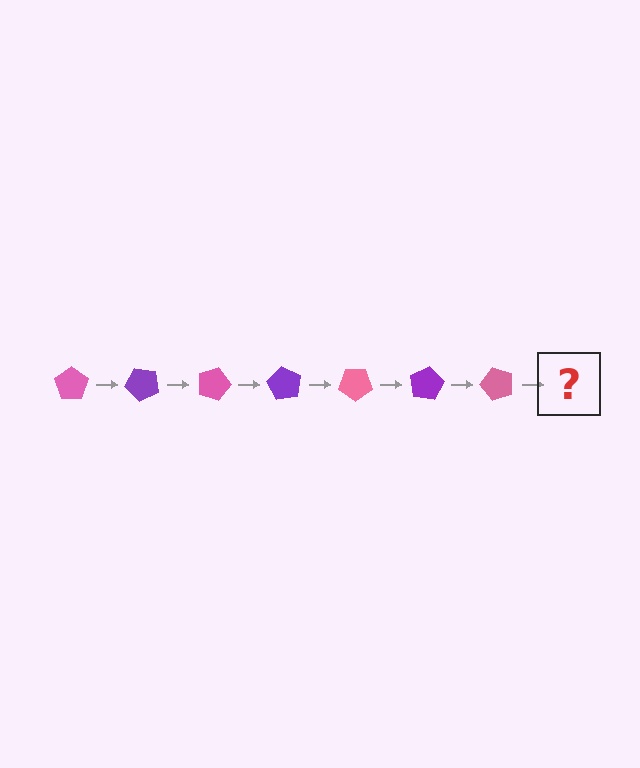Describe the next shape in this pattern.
It should be a purple pentagon, rotated 315 degrees from the start.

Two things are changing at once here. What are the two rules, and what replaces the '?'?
The two rules are that it rotates 45 degrees each step and the color cycles through pink and purple. The '?' should be a purple pentagon, rotated 315 degrees from the start.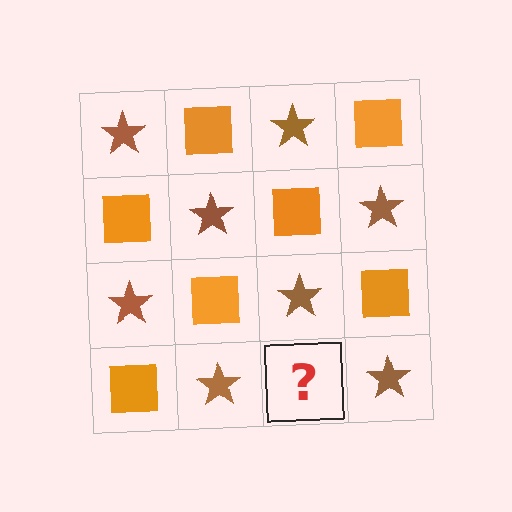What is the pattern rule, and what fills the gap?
The rule is that it alternates brown star and orange square in a checkerboard pattern. The gap should be filled with an orange square.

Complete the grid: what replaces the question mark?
The question mark should be replaced with an orange square.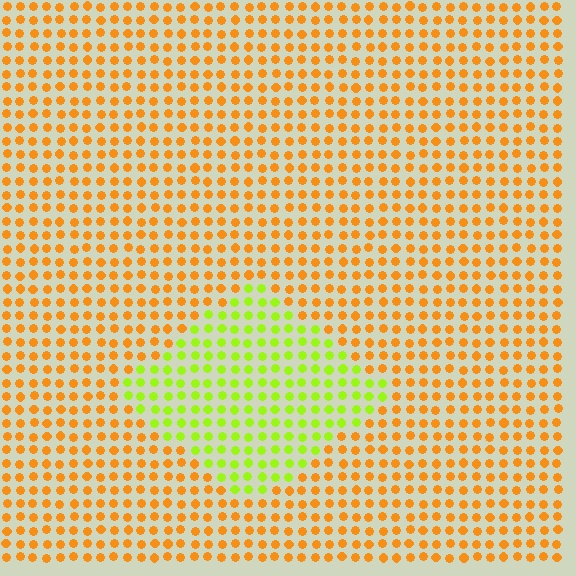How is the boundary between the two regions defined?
The boundary is defined purely by a slight shift in hue (about 53 degrees). Spacing, size, and orientation are identical on both sides.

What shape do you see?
I see a diamond.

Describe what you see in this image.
The image is filled with small orange elements in a uniform arrangement. A diamond-shaped region is visible where the elements are tinted to a slightly different hue, forming a subtle color boundary.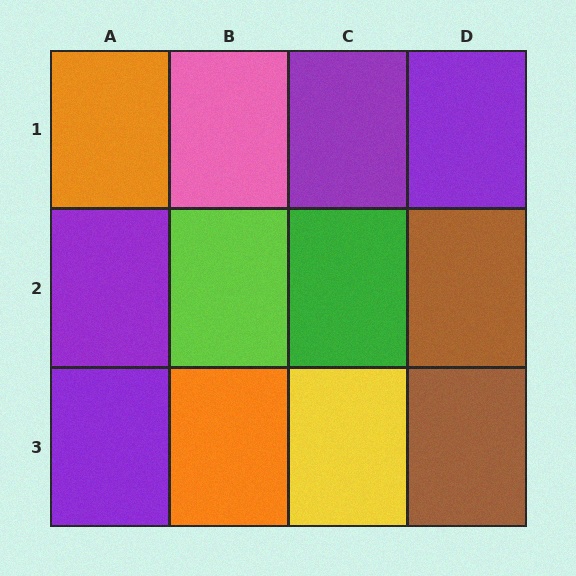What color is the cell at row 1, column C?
Purple.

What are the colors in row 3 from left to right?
Purple, orange, yellow, brown.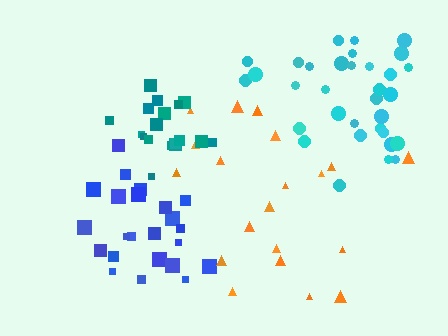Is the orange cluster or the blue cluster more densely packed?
Blue.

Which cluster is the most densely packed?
Teal.